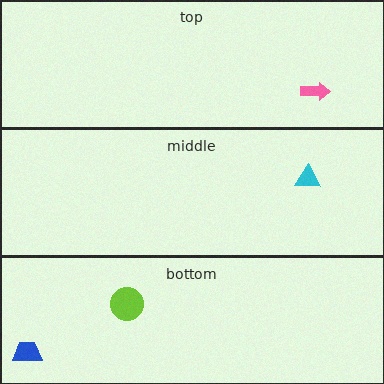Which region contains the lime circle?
The bottom region.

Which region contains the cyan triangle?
The middle region.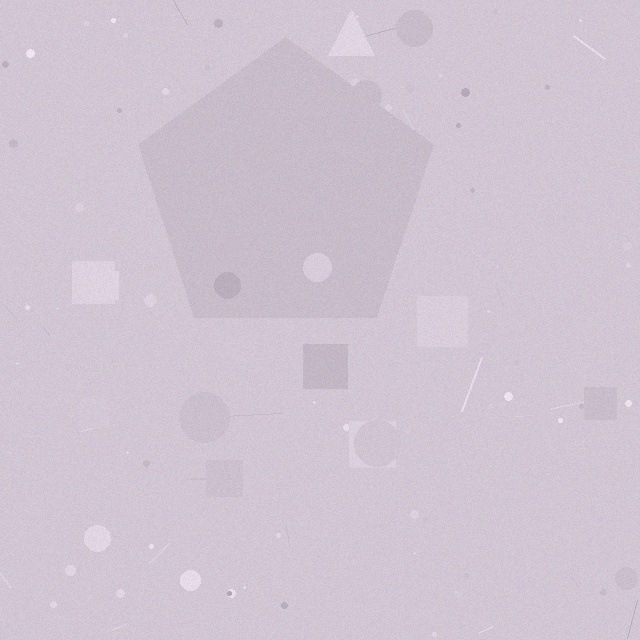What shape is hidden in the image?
A pentagon is hidden in the image.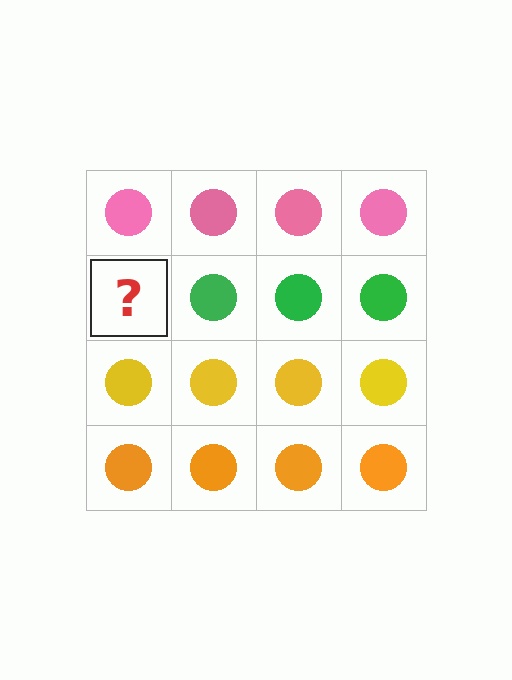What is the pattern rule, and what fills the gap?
The rule is that each row has a consistent color. The gap should be filled with a green circle.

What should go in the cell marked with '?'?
The missing cell should contain a green circle.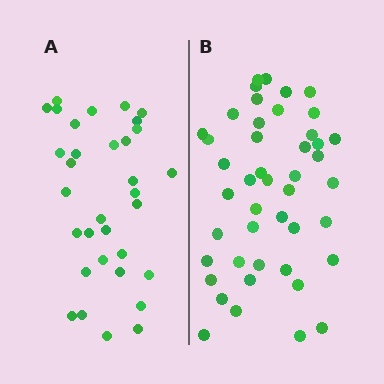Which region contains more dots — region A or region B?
Region B (the right region) has more dots.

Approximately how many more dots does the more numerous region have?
Region B has roughly 12 or so more dots than region A.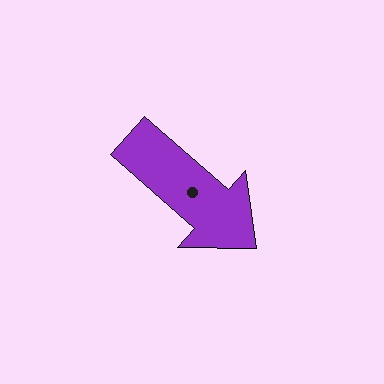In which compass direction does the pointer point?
Southeast.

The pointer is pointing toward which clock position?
Roughly 4 o'clock.